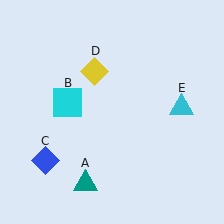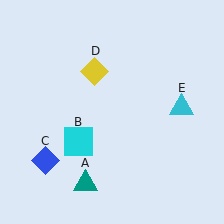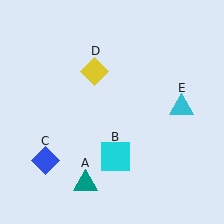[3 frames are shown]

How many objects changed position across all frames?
1 object changed position: cyan square (object B).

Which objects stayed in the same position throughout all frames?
Teal triangle (object A) and blue diamond (object C) and yellow diamond (object D) and cyan triangle (object E) remained stationary.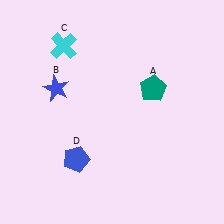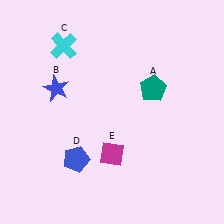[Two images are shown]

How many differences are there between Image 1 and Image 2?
There is 1 difference between the two images.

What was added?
A magenta diamond (E) was added in Image 2.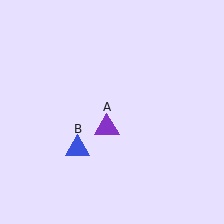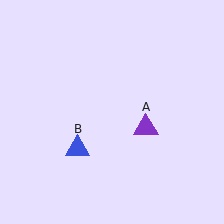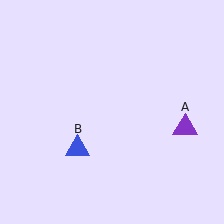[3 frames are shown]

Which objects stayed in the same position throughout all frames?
Blue triangle (object B) remained stationary.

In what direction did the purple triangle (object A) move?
The purple triangle (object A) moved right.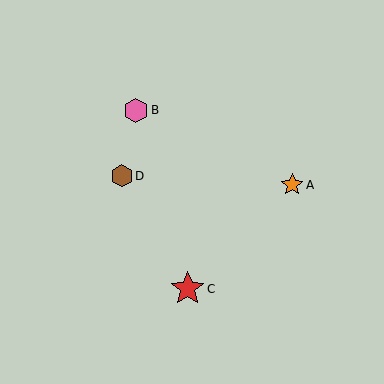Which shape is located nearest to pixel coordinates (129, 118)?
The pink hexagon (labeled B) at (136, 110) is nearest to that location.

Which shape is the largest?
The red star (labeled C) is the largest.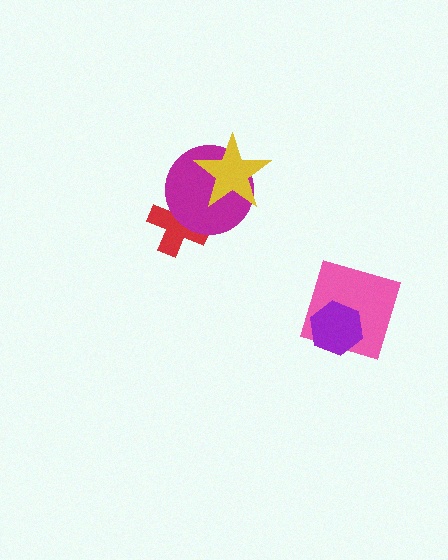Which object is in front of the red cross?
The magenta circle is in front of the red cross.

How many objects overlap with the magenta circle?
2 objects overlap with the magenta circle.